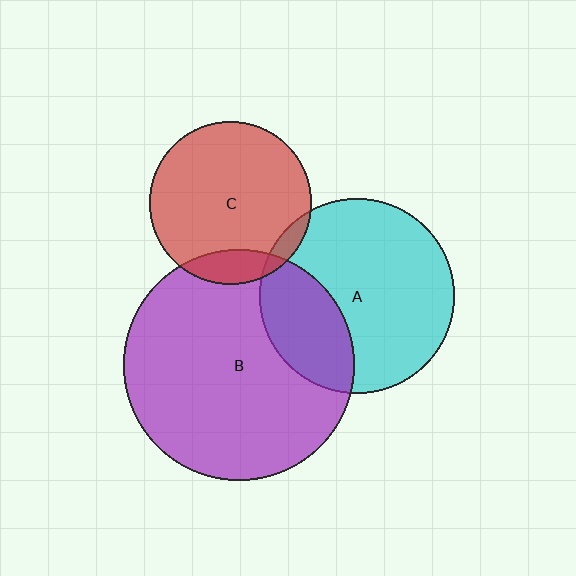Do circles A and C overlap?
Yes.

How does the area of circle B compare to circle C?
Approximately 2.0 times.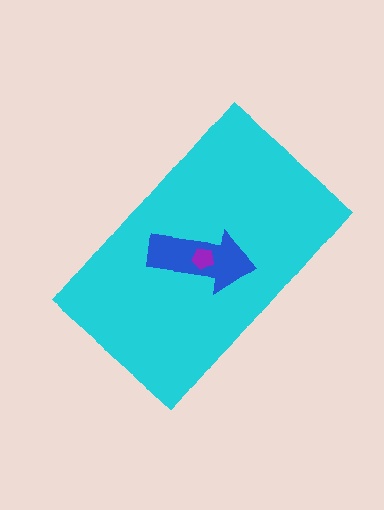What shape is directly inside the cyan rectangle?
The blue arrow.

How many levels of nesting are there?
3.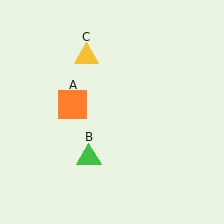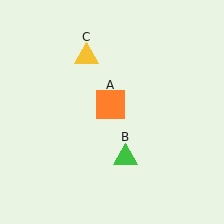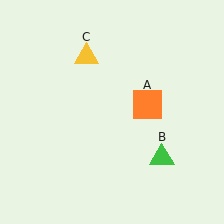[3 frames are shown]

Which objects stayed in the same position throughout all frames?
Yellow triangle (object C) remained stationary.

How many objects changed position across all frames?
2 objects changed position: orange square (object A), green triangle (object B).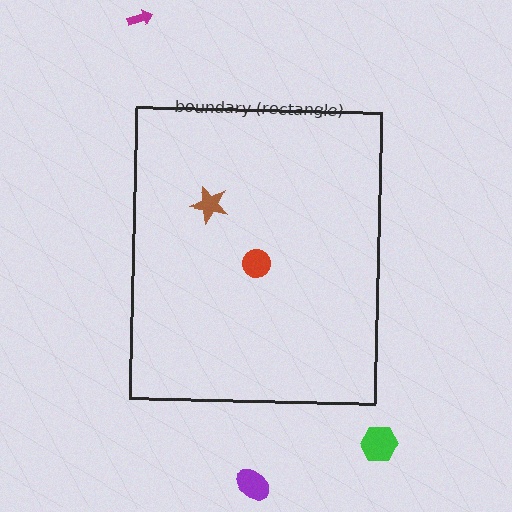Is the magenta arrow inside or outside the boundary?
Outside.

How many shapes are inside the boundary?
2 inside, 3 outside.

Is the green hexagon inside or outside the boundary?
Outside.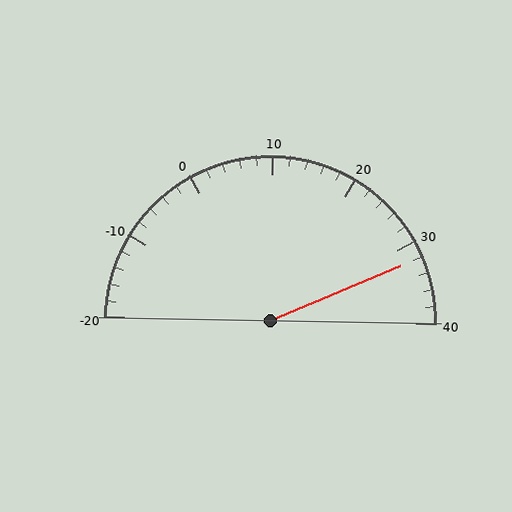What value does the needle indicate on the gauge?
The needle indicates approximately 32.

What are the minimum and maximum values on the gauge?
The gauge ranges from -20 to 40.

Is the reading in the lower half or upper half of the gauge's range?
The reading is in the upper half of the range (-20 to 40).